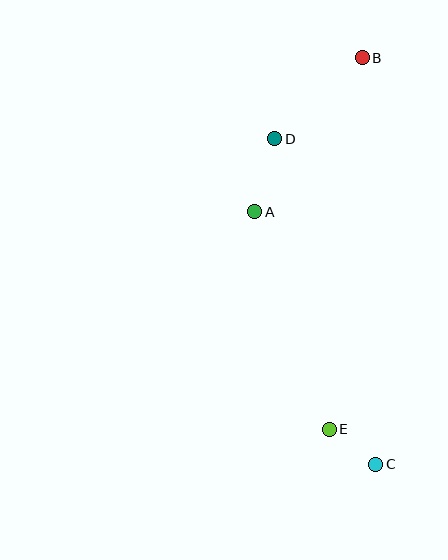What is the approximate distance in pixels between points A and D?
The distance between A and D is approximately 76 pixels.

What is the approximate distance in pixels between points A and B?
The distance between A and B is approximately 188 pixels.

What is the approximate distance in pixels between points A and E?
The distance between A and E is approximately 230 pixels.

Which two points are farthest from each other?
Points B and C are farthest from each other.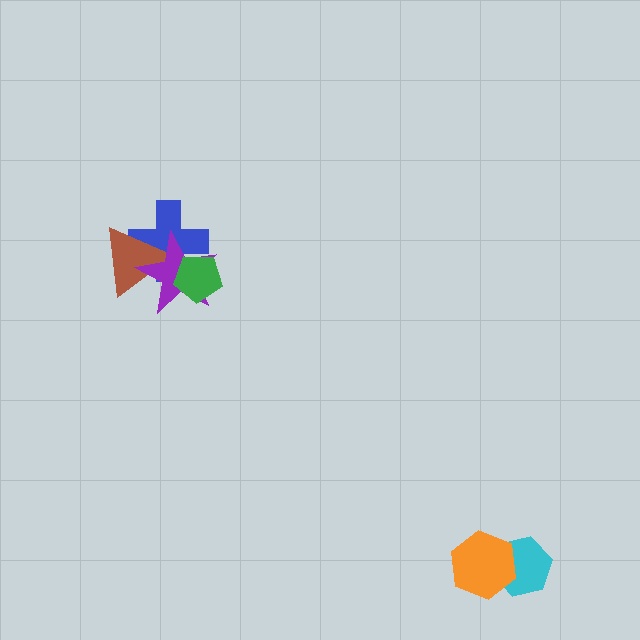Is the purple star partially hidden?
Yes, it is partially covered by another shape.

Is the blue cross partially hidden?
Yes, it is partially covered by another shape.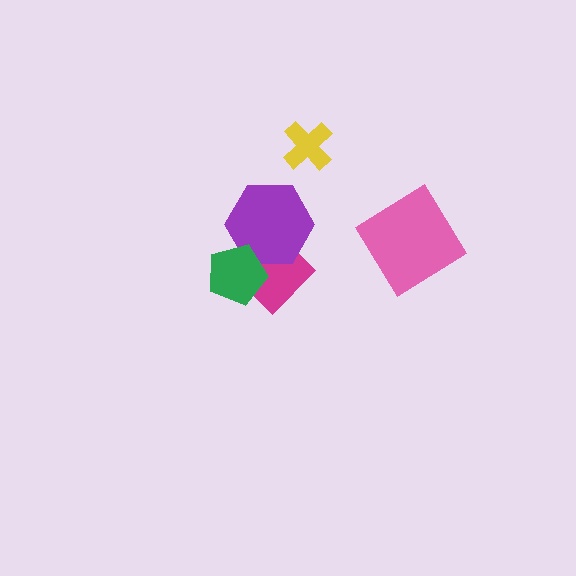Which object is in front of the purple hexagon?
The green pentagon is in front of the purple hexagon.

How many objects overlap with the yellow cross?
0 objects overlap with the yellow cross.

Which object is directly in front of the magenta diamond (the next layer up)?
The purple hexagon is directly in front of the magenta diamond.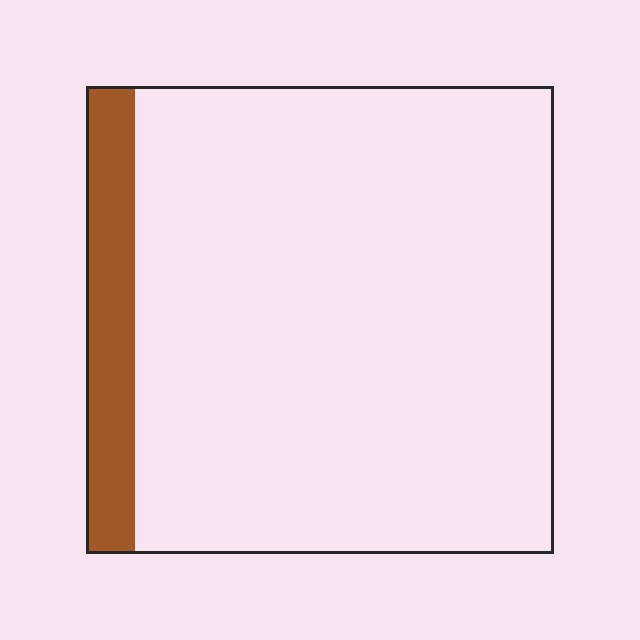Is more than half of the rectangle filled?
No.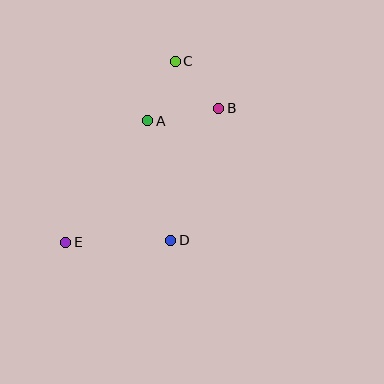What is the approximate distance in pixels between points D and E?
The distance between D and E is approximately 105 pixels.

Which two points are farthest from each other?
Points C and E are farthest from each other.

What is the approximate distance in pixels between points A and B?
The distance between A and B is approximately 72 pixels.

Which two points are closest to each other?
Points B and C are closest to each other.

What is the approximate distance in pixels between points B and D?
The distance between B and D is approximately 140 pixels.